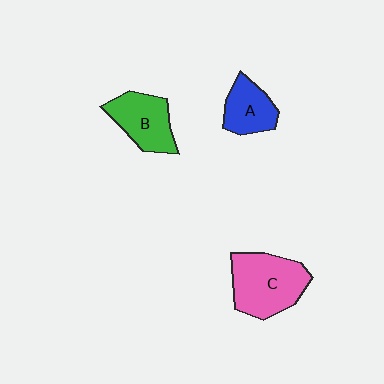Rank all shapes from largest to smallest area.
From largest to smallest: C (pink), B (green), A (blue).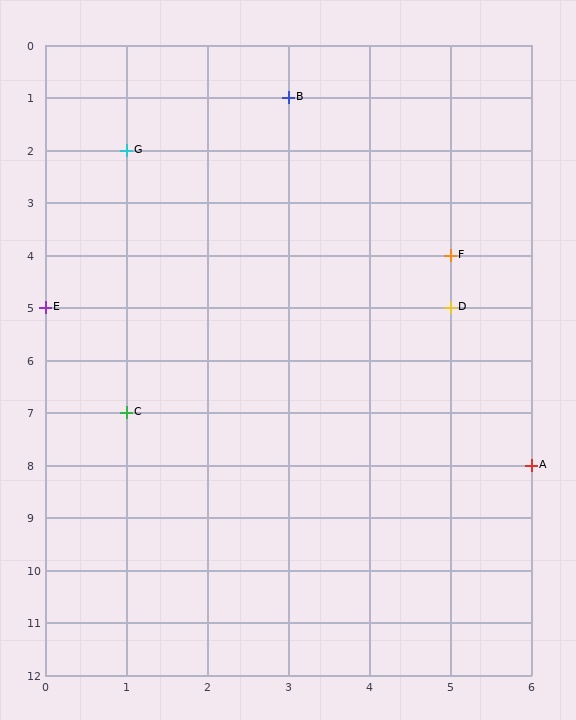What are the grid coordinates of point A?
Point A is at grid coordinates (6, 8).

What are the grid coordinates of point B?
Point B is at grid coordinates (3, 1).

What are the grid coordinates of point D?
Point D is at grid coordinates (5, 5).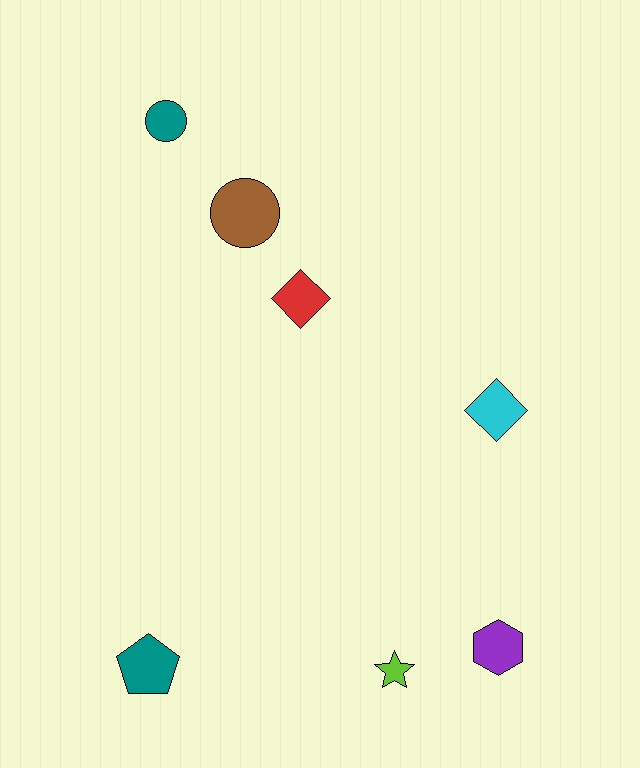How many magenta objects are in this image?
There are no magenta objects.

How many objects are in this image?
There are 7 objects.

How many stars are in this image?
There is 1 star.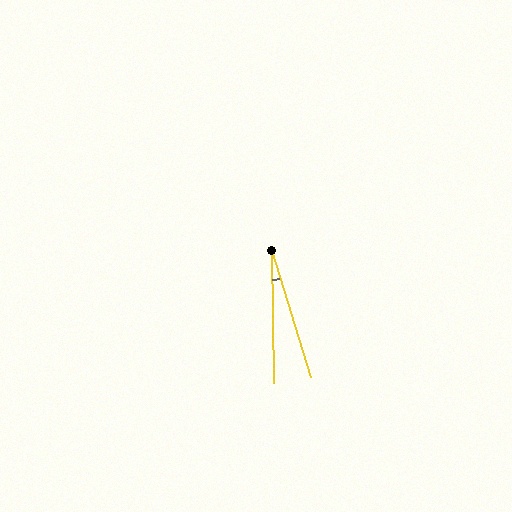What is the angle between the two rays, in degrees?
Approximately 16 degrees.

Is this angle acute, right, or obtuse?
It is acute.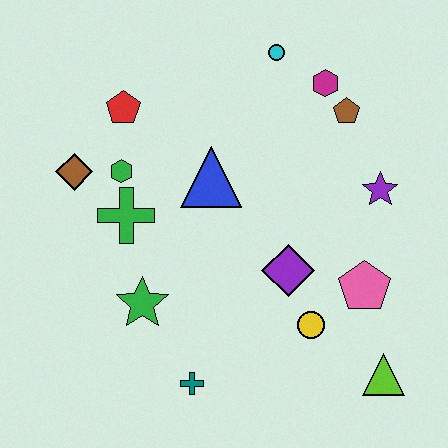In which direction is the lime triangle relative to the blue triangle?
The lime triangle is below the blue triangle.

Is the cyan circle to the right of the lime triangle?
No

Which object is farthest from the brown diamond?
The lime triangle is farthest from the brown diamond.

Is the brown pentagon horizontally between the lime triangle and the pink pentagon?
No